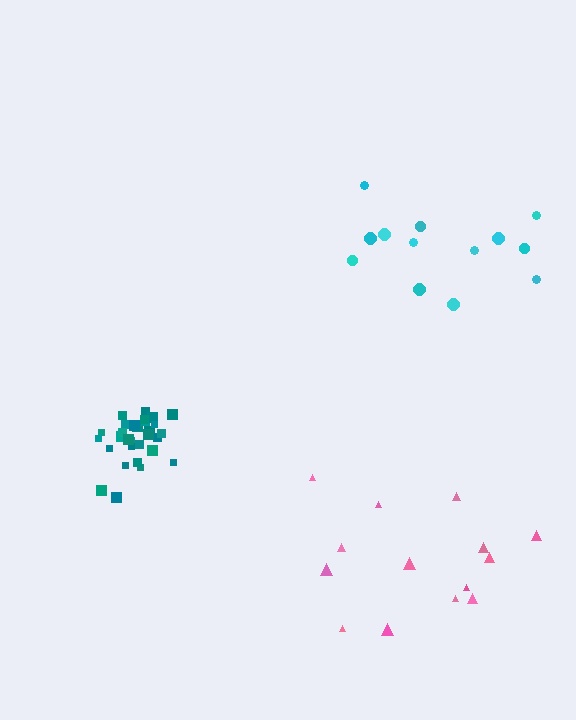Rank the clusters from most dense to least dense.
teal, pink, cyan.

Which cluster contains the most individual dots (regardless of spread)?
Teal (31).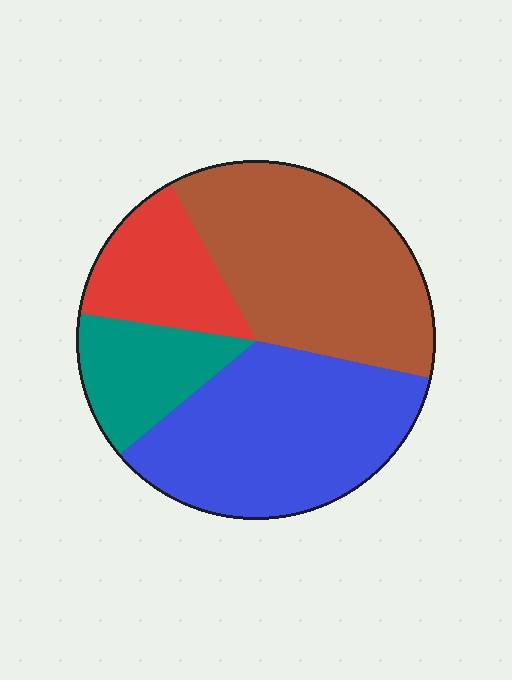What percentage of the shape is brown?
Brown covers roughly 35% of the shape.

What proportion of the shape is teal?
Teal covers roughly 15% of the shape.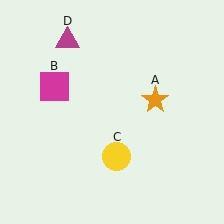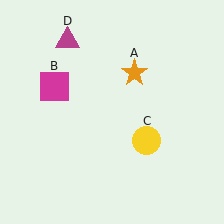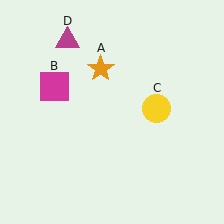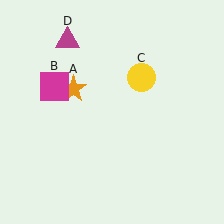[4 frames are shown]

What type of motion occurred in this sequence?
The orange star (object A), yellow circle (object C) rotated counterclockwise around the center of the scene.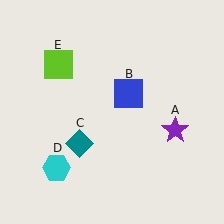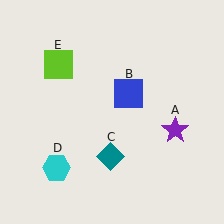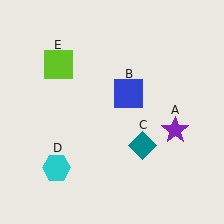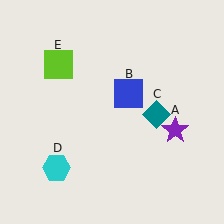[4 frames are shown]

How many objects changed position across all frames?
1 object changed position: teal diamond (object C).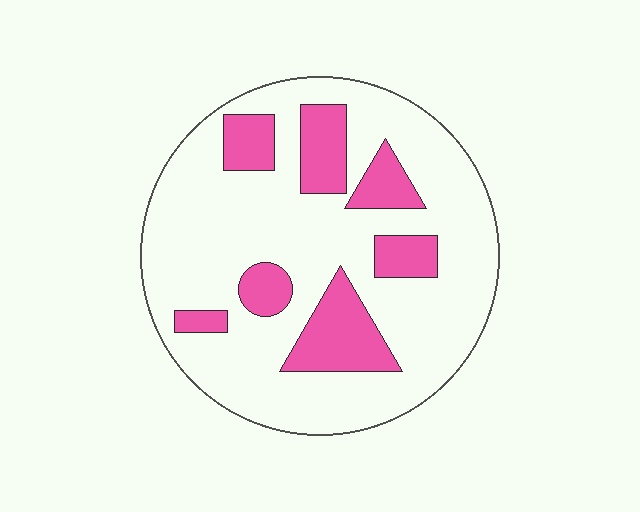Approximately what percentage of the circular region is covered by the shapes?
Approximately 25%.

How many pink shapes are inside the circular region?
7.